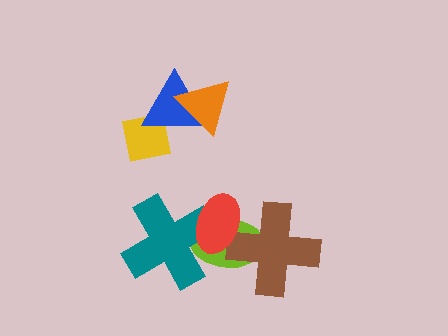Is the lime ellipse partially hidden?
Yes, it is partially covered by another shape.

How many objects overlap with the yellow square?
1 object overlaps with the yellow square.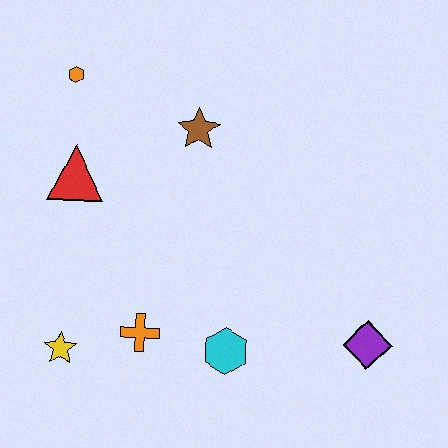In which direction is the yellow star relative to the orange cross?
The yellow star is to the left of the orange cross.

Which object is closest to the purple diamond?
The cyan hexagon is closest to the purple diamond.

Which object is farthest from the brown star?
The purple diamond is farthest from the brown star.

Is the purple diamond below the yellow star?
No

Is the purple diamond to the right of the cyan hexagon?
Yes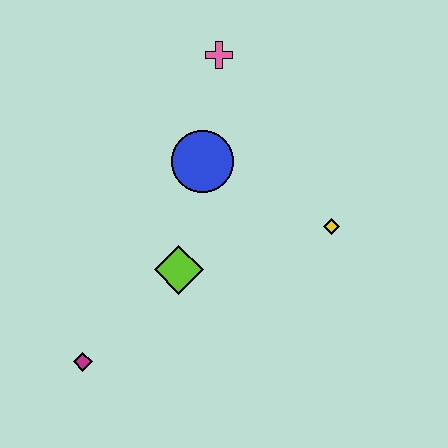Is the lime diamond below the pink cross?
Yes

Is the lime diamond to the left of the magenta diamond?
No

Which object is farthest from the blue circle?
The magenta diamond is farthest from the blue circle.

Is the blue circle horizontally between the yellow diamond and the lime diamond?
Yes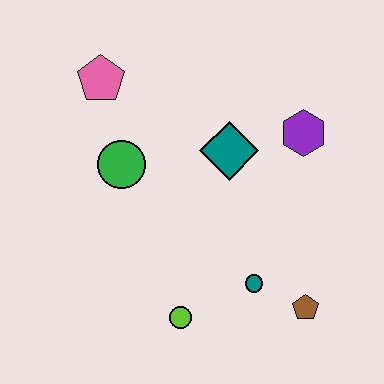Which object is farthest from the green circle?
The brown pentagon is farthest from the green circle.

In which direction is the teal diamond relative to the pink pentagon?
The teal diamond is to the right of the pink pentagon.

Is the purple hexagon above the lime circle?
Yes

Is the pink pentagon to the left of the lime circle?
Yes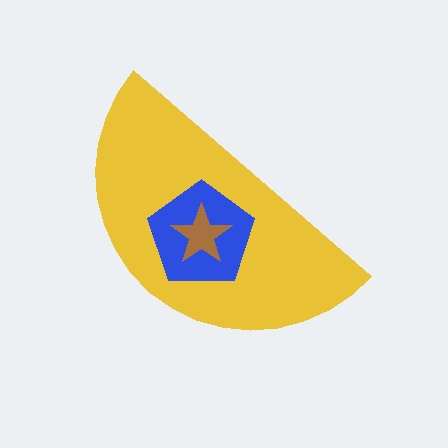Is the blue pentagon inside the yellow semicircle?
Yes.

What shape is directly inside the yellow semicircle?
The blue pentagon.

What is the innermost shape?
The brown star.